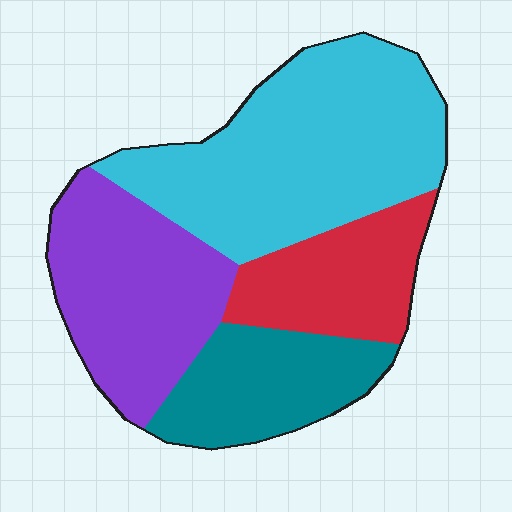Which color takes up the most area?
Cyan, at roughly 40%.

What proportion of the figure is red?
Red takes up about one sixth (1/6) of the figure.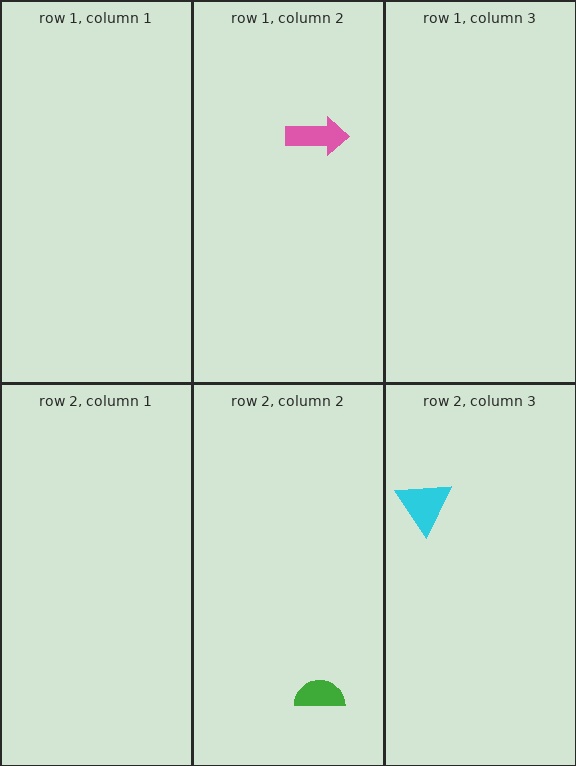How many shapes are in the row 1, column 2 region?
1.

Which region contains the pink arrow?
The row 1, column 2 region.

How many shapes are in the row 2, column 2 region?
1.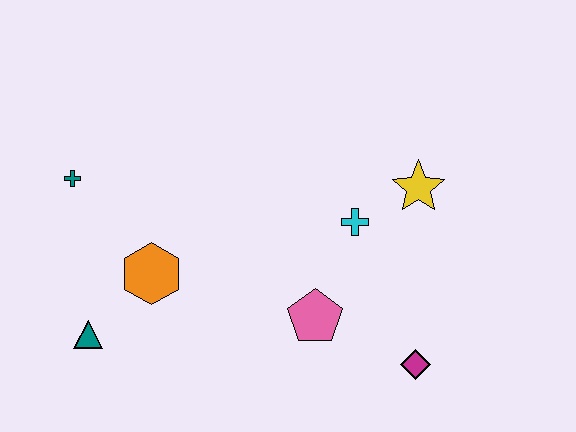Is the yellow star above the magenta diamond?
Yes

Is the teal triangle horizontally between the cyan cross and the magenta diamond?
No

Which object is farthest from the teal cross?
The magenta diamond is farthest from the teal cross.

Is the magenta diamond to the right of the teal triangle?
Yes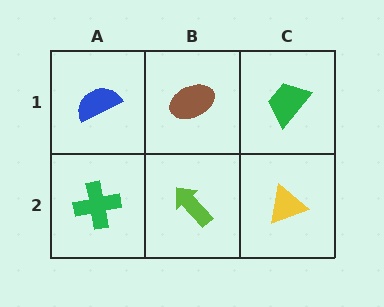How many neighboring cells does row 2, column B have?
3.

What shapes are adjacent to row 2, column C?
A green trapezoid (row 1, column C), a lime arrow (row 2, column B).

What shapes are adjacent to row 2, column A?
A blue semicircle (row 1, column A), a lime arrow (row 2, column B).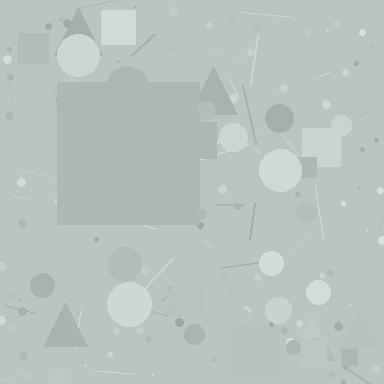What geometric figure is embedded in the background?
A square is embedded in the background.